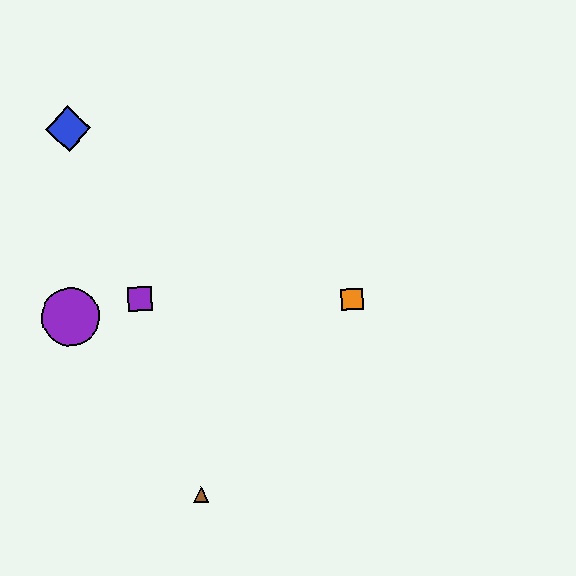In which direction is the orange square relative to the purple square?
The orange square is to the right of the purple square.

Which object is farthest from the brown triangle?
The blue diamond is farthest from the brown triangle.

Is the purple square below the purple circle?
No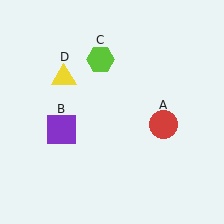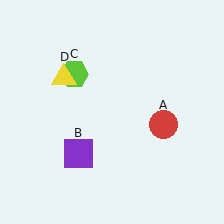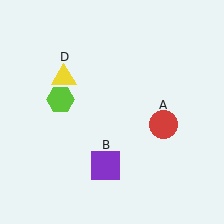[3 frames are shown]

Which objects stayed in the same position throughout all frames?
Red circle (object A) and yellow triangle (object D) remained stationary.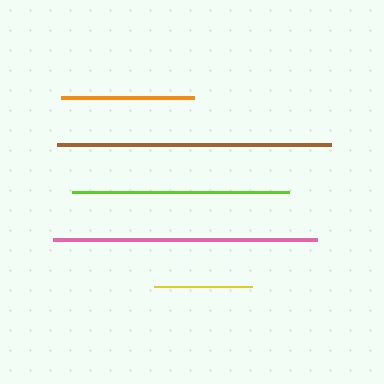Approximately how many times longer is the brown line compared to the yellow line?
The brown line is approximately 2.8 times the length of the yellow line.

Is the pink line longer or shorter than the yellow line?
The pink line is longer than the yellow line.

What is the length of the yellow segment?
The yellow segment is approximately 98 pixels long.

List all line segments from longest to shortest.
From longest to shortest: brown, pink, lime, orange, yellow.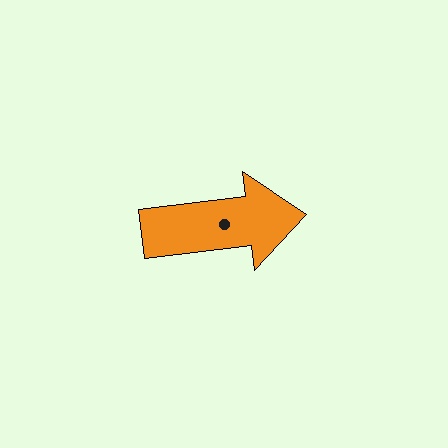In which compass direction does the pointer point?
East.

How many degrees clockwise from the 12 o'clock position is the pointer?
Approximately 83 degrees.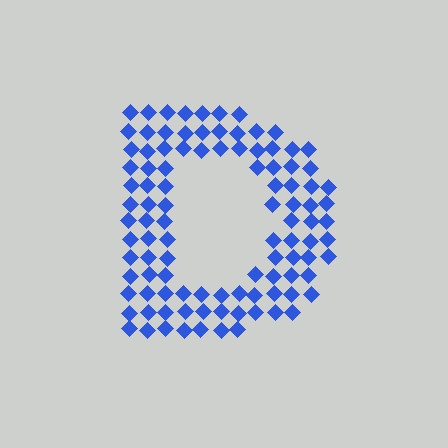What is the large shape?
The large shape is the letter D.